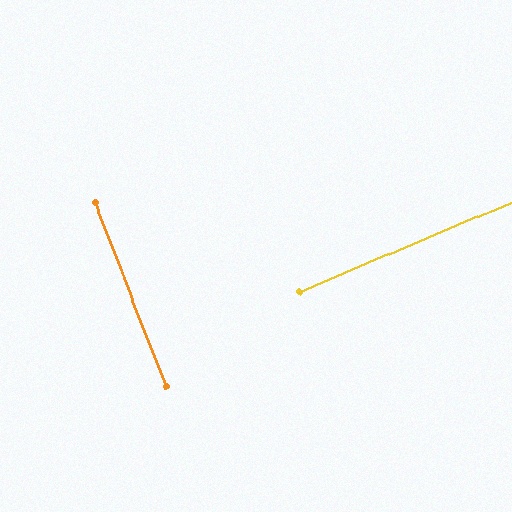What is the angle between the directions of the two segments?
Approximately 88 degrees.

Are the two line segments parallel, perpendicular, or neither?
Perpendicular — they meet at approximately 88°.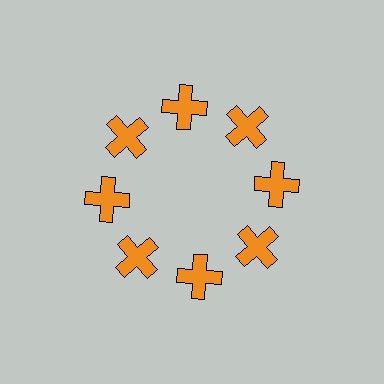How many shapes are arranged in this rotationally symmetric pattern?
There are 8 shapes, arranged in 8 groups of 1.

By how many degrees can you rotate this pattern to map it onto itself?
The pattern maps onto itself every 45 degrees of rotation.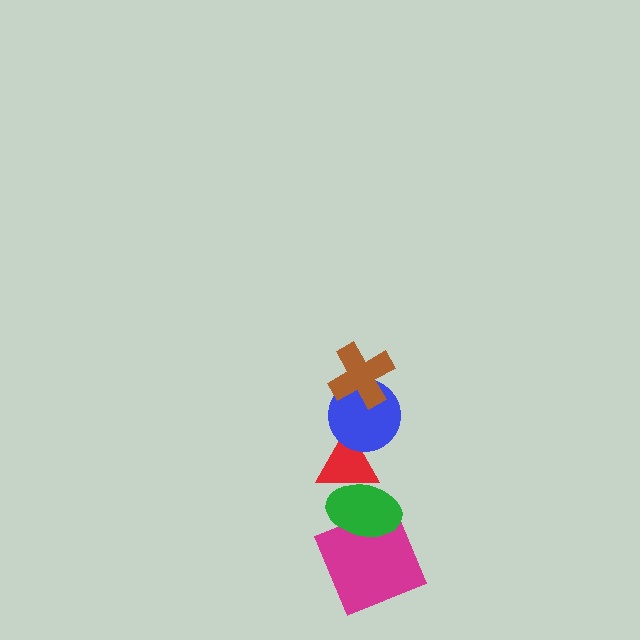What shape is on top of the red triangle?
The blue circle is on top of the red triangle.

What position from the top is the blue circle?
The blue circle is 2nd from the top.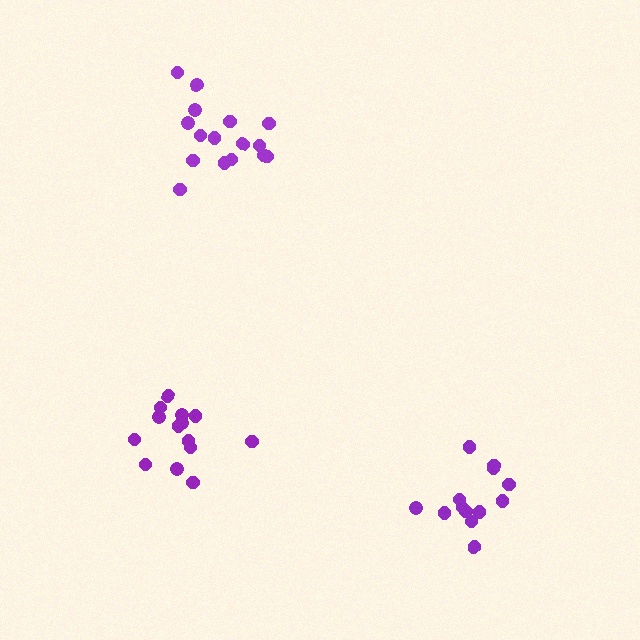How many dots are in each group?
Group 1: 14 dots, Group 2: 13 dots, Group 3: 16 dots (43 total).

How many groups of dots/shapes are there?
There are 3 groups.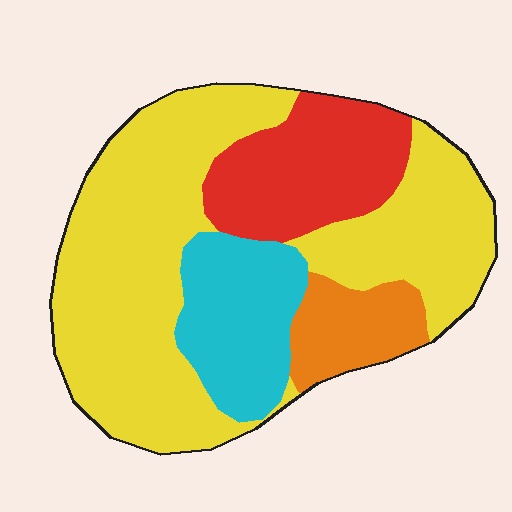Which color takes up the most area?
Yellow, at roughly 55%.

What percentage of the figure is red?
Red covers about 20% of the figure.